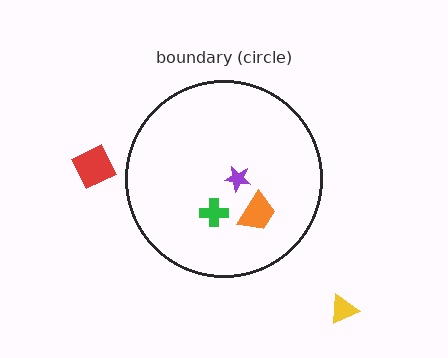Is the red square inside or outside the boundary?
Outside.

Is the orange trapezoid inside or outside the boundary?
Inside.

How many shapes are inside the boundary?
3 inside, 2 outside.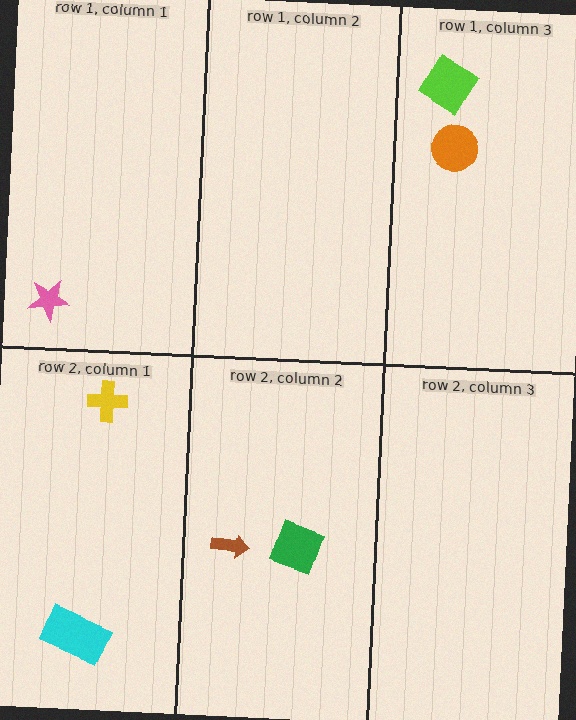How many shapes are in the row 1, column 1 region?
1.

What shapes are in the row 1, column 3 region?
The orange circle, the lime diamond.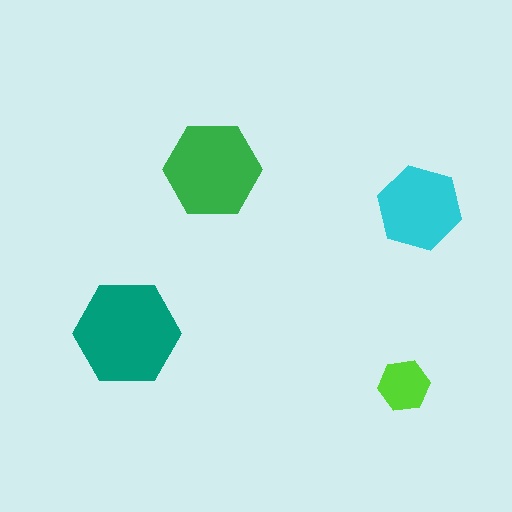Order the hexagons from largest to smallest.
the teal one, the green one, the cyan one, the lime one.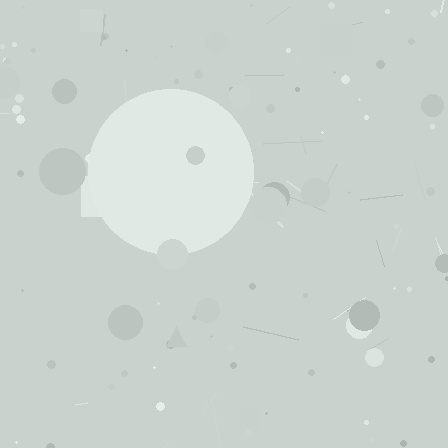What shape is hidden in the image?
A circle is hidden in the image.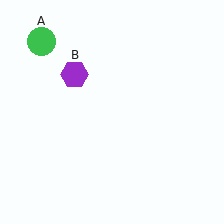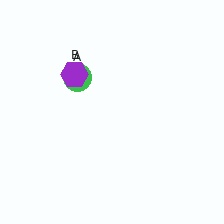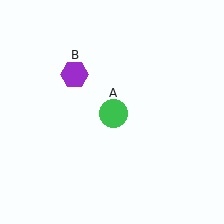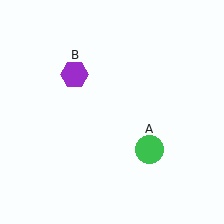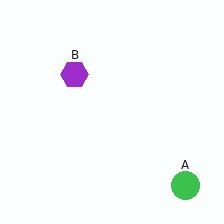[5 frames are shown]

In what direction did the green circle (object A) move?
The green circle (object A) moved down and to the right.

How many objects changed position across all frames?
1 object changed position: green circle (object A).